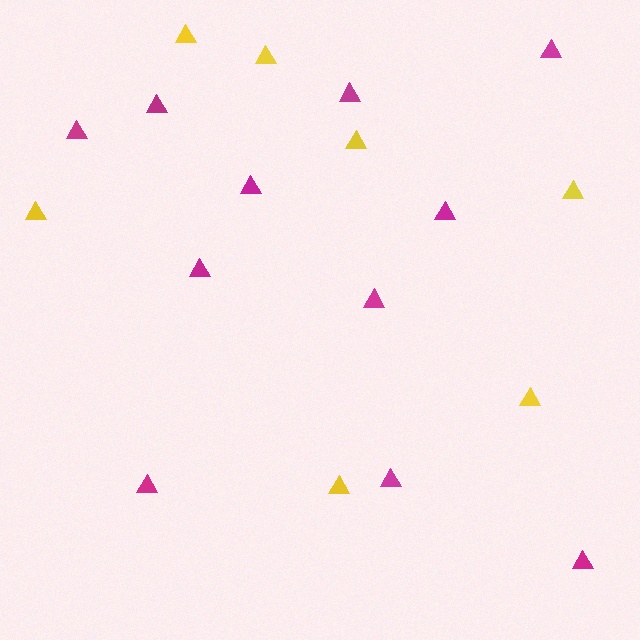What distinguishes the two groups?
There are 2 groups: one group of magenta triangles (11) and one group of yellow triangles (7).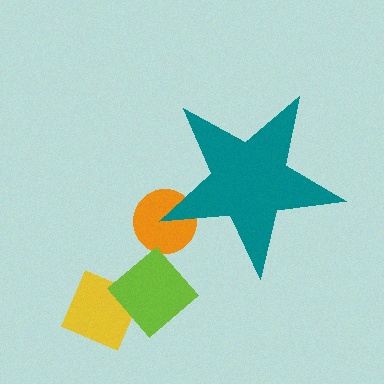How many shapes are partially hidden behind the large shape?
1 shape is partially hidden.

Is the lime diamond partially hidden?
No, the lime diamond is fully visible.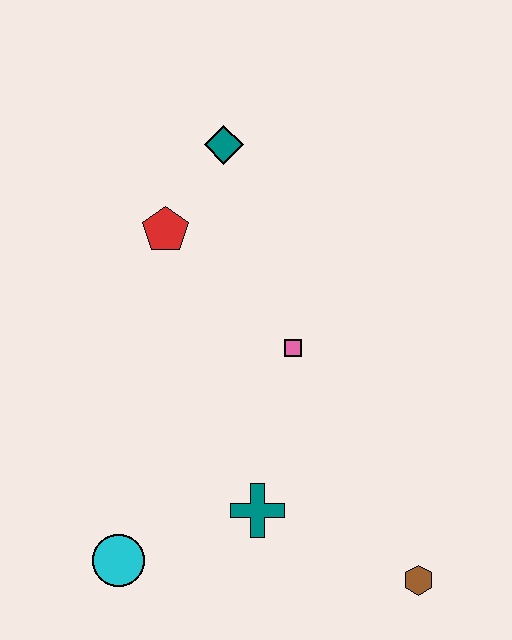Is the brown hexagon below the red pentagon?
Yes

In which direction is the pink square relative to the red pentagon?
The pink square is to the right of the red pentagon.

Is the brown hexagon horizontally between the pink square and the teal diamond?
No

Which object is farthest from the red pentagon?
The brown hexagon is farthest from the red pentagon.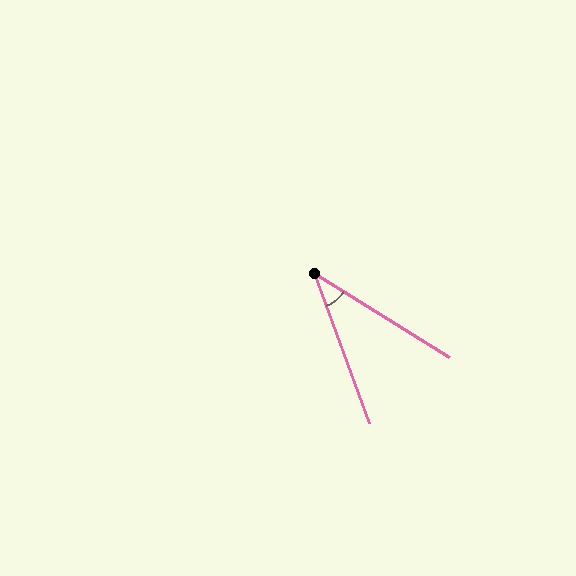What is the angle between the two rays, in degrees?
Approximately 38 degrees.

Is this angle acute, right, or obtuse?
It is acute.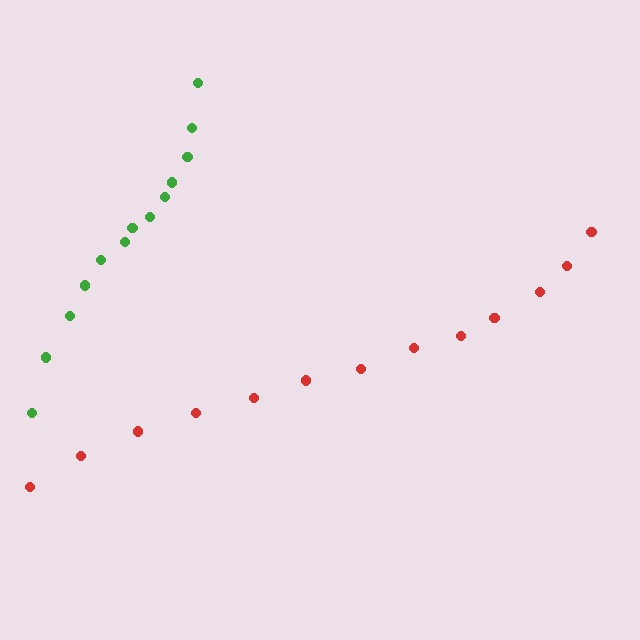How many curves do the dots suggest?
There are 2 distinct paths.